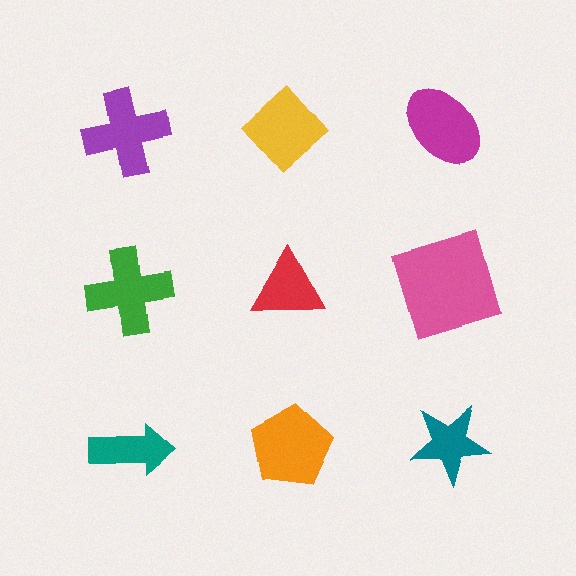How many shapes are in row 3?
3 shapes.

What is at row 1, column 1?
A purple cross.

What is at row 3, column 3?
A teal star.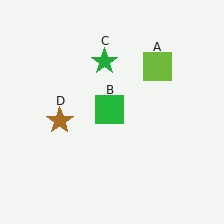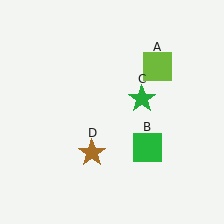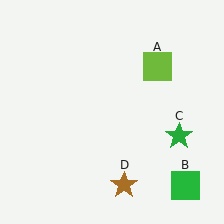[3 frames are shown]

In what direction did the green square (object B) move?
The green square (object B) moved down and to the right.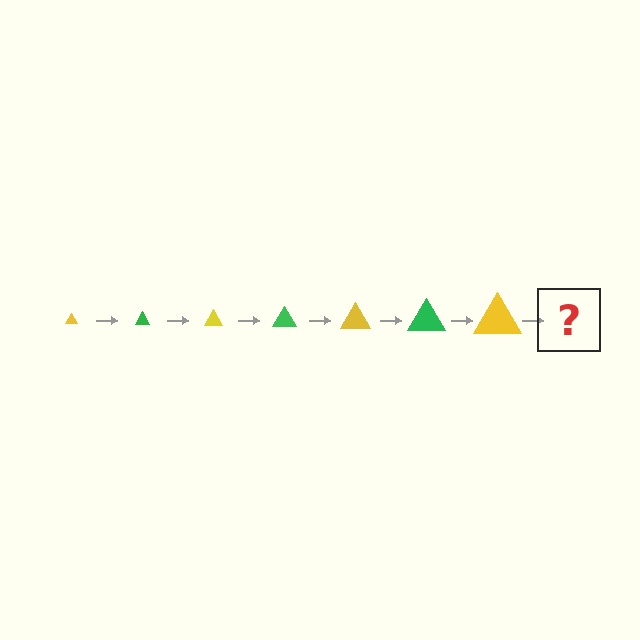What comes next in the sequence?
The next element should be a green triangle, larger than the previous one.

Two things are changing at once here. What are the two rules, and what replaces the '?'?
The two rules are that the triangle grows larger each step and the color cycles through yellow and green. The '?' should be a green triangle, larger than the previous one.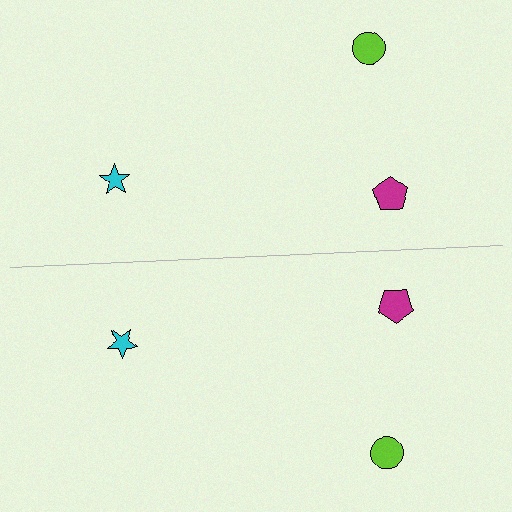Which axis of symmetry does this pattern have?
The pattern has a horizontal axis of symmetry running through the center of the image.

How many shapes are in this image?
There are 6 shapes in this image.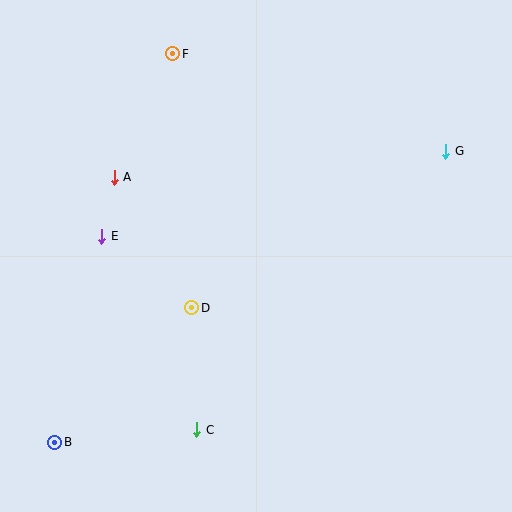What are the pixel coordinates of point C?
Point C is at (197, 430).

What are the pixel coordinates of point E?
Point E is at (102, 236).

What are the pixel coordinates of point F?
Point F is at (173, 54).